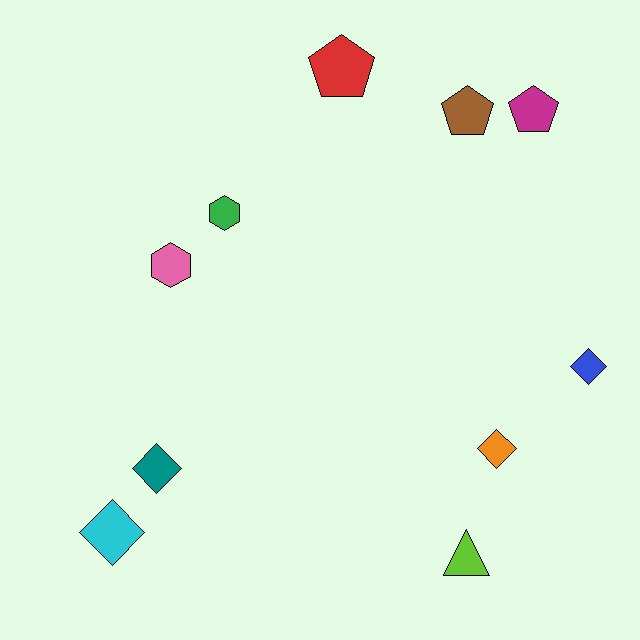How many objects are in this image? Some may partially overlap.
There are 10 objects.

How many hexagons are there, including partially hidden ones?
There are 2 hexagons.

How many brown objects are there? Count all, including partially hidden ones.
There is 1 brown object.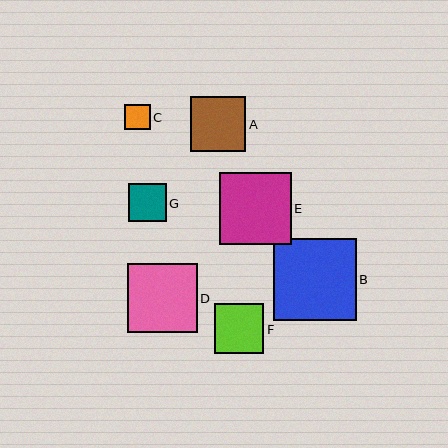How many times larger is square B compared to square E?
Square B is approximately 1.1 times the size of square E.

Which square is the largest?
Square B is the largest with a size of approximately 82 pixels.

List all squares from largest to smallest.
From largest to smallest: B, E, D, A, F, G, C.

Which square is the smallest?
Square C is the smallest with a size of approximately 25 pixels.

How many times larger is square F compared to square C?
Square F is approximately 2.0 times the size of square C.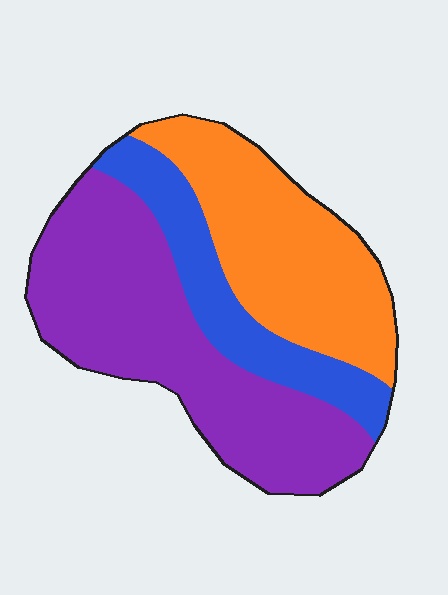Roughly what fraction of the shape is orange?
Orange covers 34% of the shape.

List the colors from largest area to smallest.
From largest to smallest: purple, orange, blue.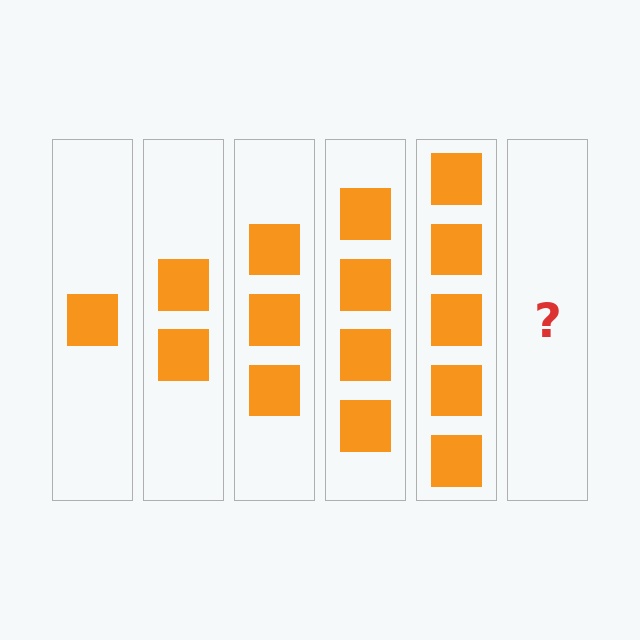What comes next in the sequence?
The next element should be 6 squares.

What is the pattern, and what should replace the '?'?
The pattern is that each step adds one more square. The '?' should be 6 squares.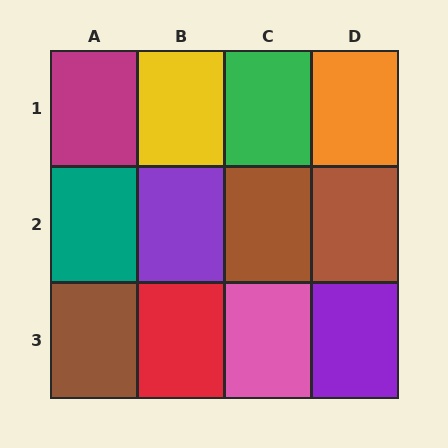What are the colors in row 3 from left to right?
Brown, red, pink, purple.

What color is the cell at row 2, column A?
Teal.